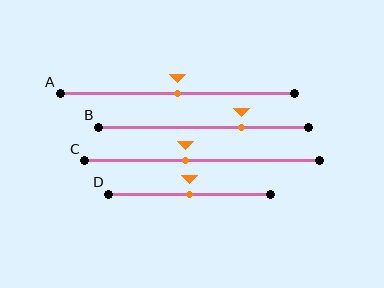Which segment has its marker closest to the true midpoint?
Segment A has its marker closest to the true midpoint.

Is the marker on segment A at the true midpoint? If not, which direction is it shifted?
Yes, the marker on segment A is at the true midpoint.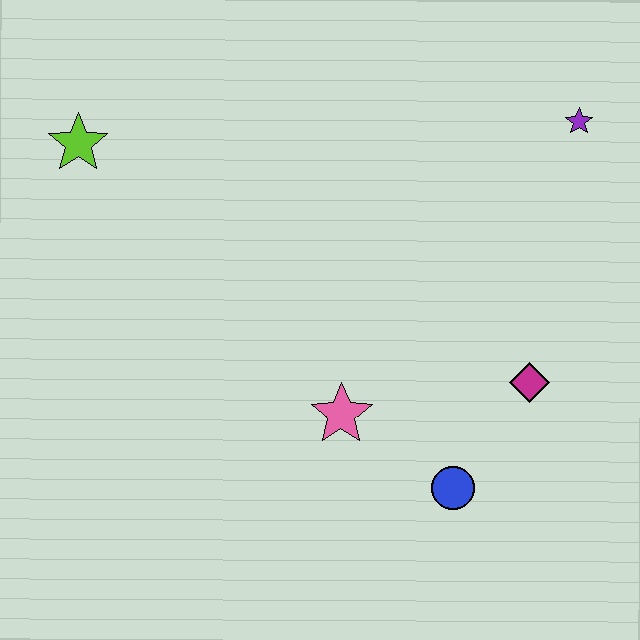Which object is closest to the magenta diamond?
The blue circle is closest to the magenta diamond.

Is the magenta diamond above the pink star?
Yes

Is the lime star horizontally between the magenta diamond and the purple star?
No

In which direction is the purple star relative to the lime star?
The purple star is to the right of the lime star.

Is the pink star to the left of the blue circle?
Yes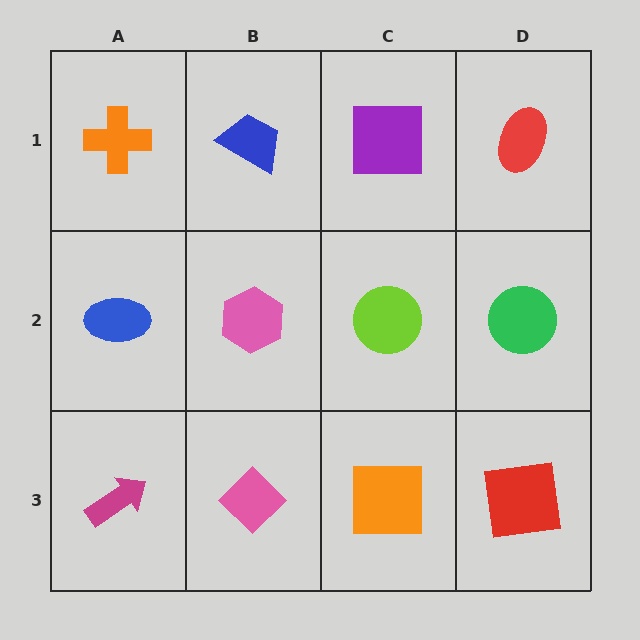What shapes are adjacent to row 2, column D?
A red ellipse (row 1, column D), a red square (row 3, column D), a lime circle (row 2, column C).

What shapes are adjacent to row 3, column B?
A pink hexagon (row 2, column B), a magenta arrow (row 3, column A), an orange square (row 3, column C).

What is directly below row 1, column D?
A green circle.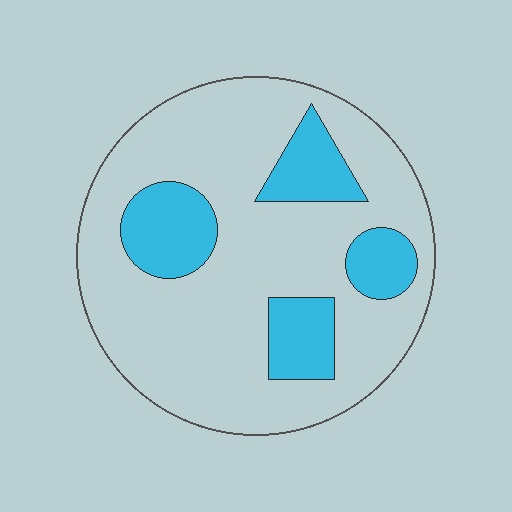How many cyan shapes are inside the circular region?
4.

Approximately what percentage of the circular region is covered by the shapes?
Approximately 25%.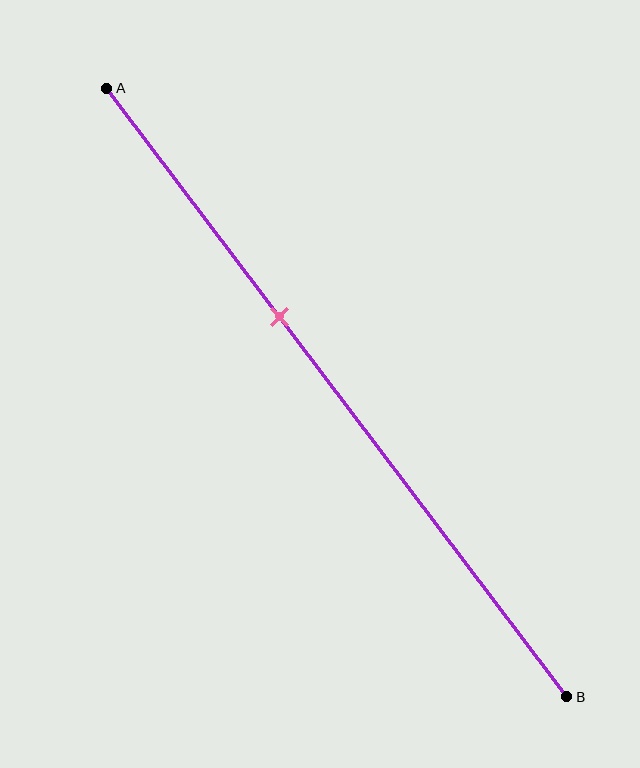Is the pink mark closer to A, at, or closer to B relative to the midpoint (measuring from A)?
The pink mark is closer to point A than the midpoint of segment AB.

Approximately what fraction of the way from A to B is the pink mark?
The pink mark is approximately 40% of the way from A to B.